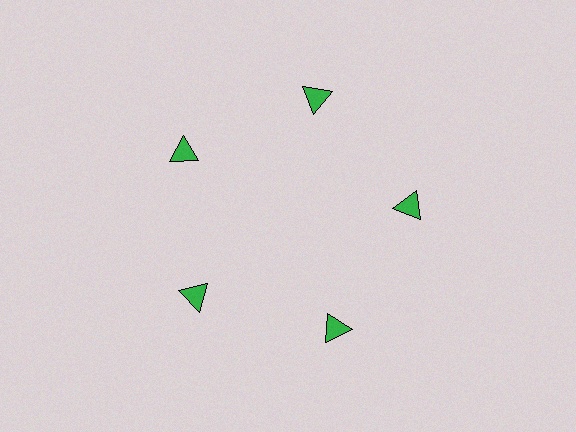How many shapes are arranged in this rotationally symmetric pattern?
There are 5 shapes, arranged in 5 groups of 1.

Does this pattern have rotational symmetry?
Yes, this pattern has 5-fold rotational symmetry. It looks the same after rotating 72 degrees around the center.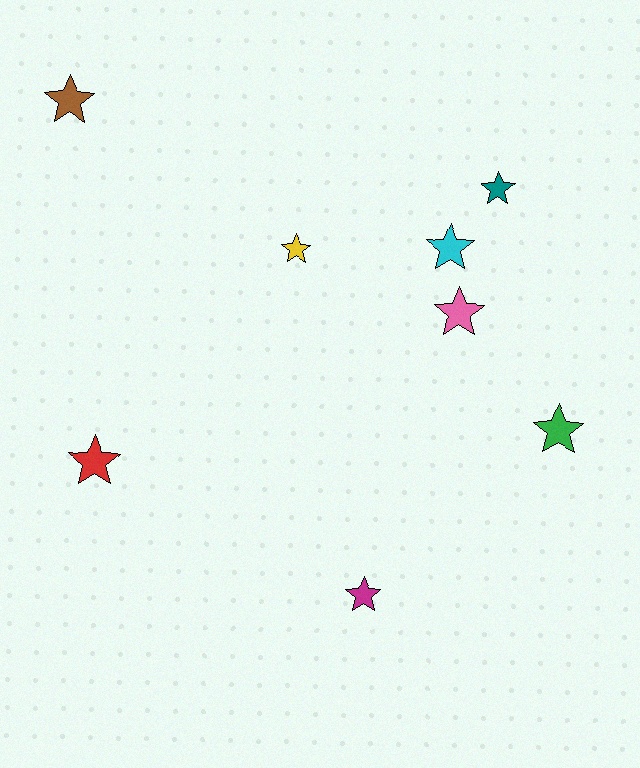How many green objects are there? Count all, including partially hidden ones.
There is 1 green object.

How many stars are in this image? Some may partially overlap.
There are 8 stars.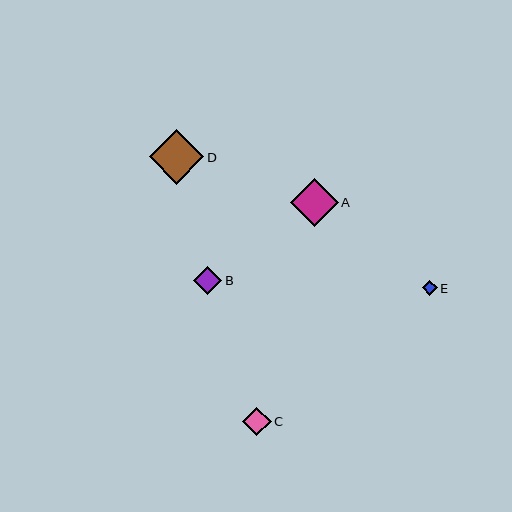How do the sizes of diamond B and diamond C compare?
Diamond B and diamond C are approximately the same size.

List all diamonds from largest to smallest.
From largest to smallest: D, A, B, C, E.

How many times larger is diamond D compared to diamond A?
Diamond D is approximately 1.1 times the size of diamond A.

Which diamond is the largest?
Diamond D is the largest with a size of approximately 55 pixels.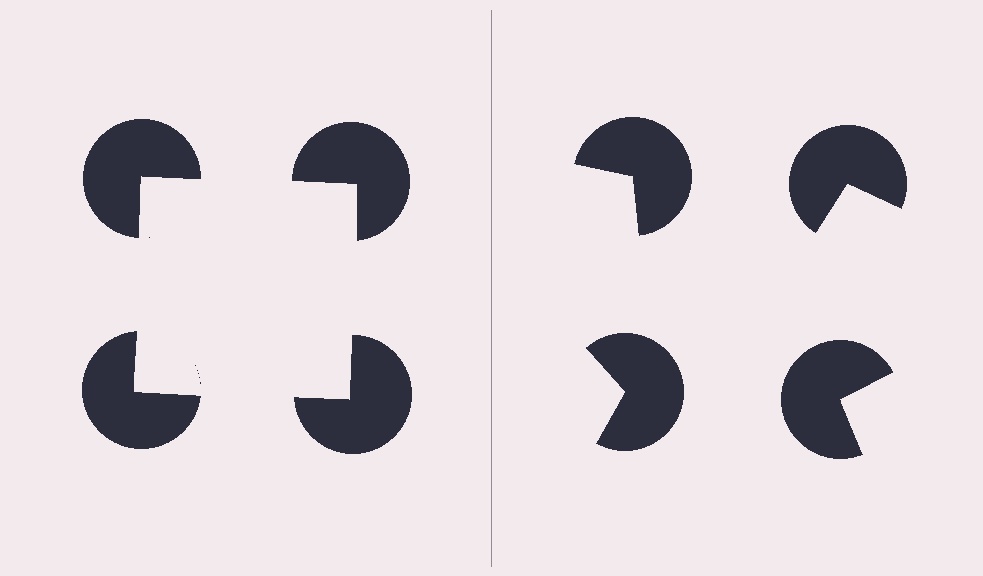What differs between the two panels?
The pac-man discs are positioned identically on both sides; only the wedge orientations differ. On the left they align to a square; on the right they are misaligned.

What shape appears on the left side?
An illusory square.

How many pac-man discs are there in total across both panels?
8 — 4 on each side.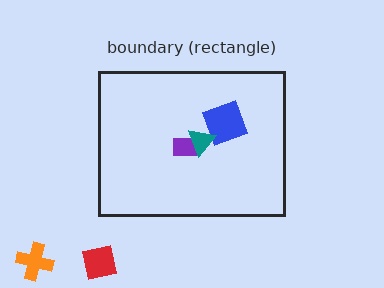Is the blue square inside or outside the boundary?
Inside.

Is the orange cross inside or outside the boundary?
Outside.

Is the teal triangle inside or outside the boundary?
Inside.